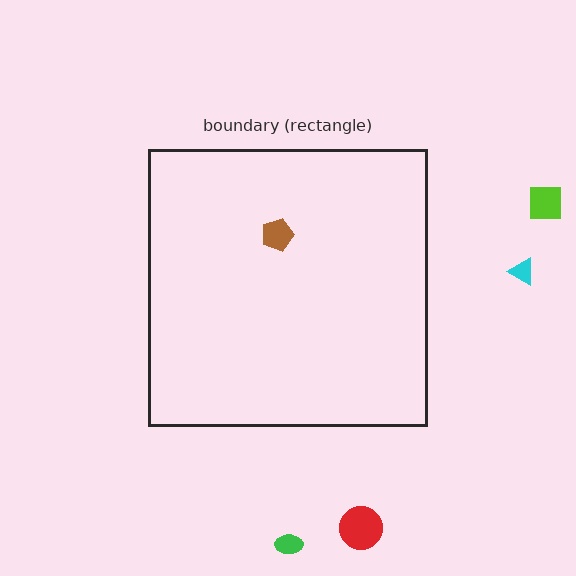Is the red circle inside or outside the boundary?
Outside.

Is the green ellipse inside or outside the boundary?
Outside.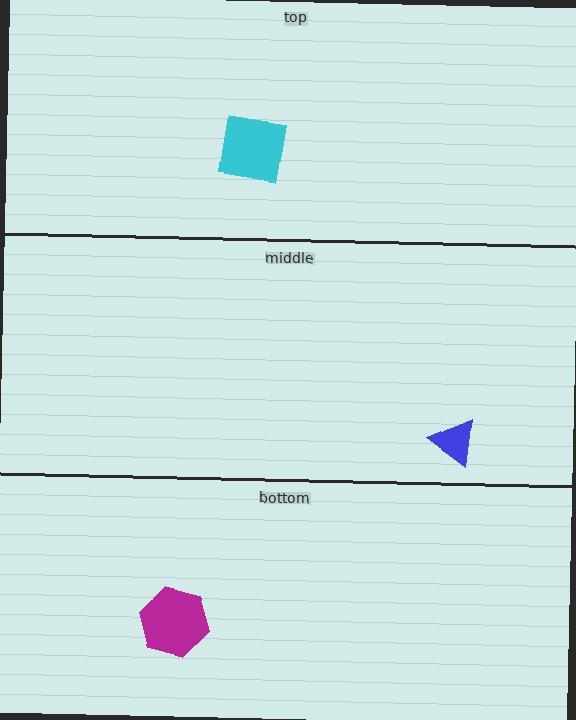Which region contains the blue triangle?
The middle region.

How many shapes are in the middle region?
1.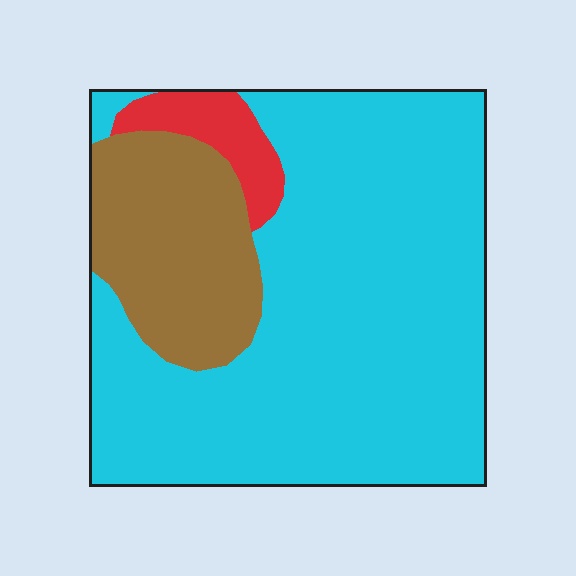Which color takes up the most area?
Cyan, at roughly 75%.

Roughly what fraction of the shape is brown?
Brown takes up less than a quarter of the shape.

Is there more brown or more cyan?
Cyan.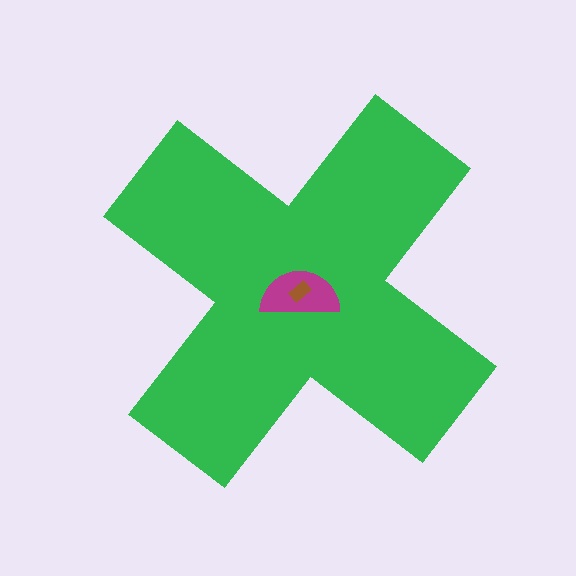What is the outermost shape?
The green cross.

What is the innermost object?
The brown rectangle.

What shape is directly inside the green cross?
The magenta semicircle.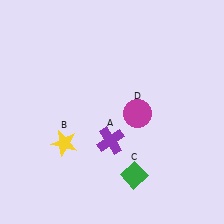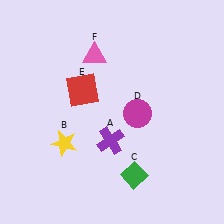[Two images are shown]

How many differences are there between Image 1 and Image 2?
There are 2 differences between the two images.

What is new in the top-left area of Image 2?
A pink triangle (F) was added in the top-left area of Image 2.